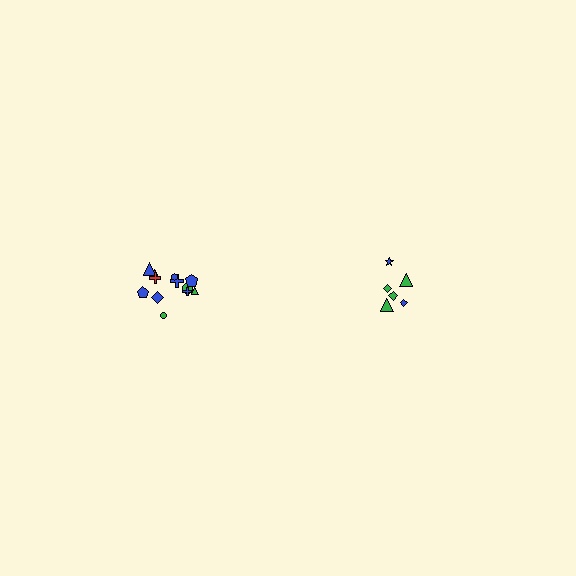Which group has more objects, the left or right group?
The left group.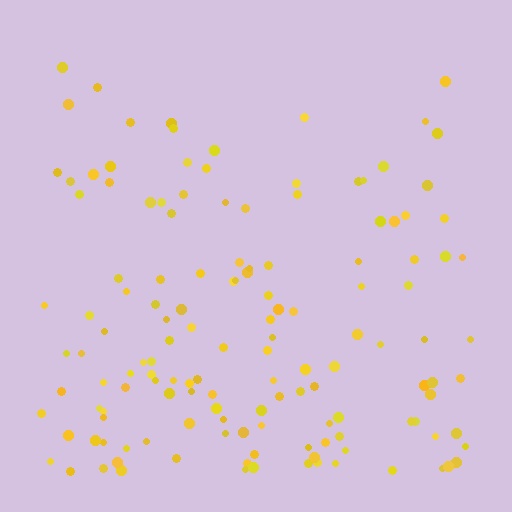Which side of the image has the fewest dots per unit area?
The top.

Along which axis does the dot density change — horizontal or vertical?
Vertical.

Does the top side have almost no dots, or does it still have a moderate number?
Still a moderate number, just noticeably fewer than the bottom.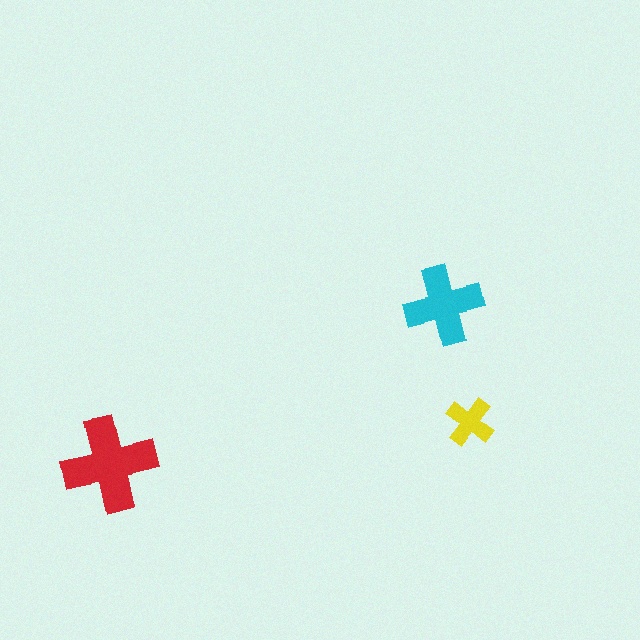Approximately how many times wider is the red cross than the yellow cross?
About 2 times wider.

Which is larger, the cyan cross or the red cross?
The red one.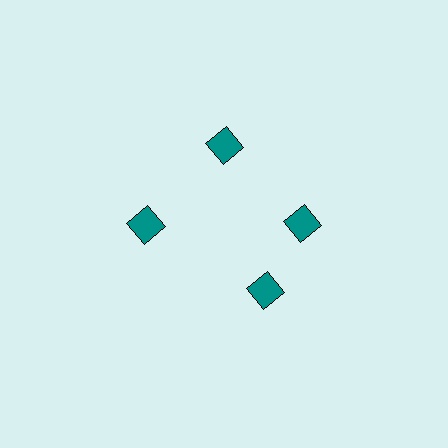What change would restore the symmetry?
The symmetry would be restored by rotating it back into even spacing with its neighbors so that all 4 diamonds sit at equal angles and equal distance from the center.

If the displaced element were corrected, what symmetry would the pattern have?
It would have 4-fold rotational symmetry — the pattern would map onto itself every 90 degrees.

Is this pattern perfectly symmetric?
No. The 4 teal diamonds are arranged in a ring, but one element near the 6 o'clock position is rotated out of alignment along the ring, breaking the 4-fold rotational symmetry.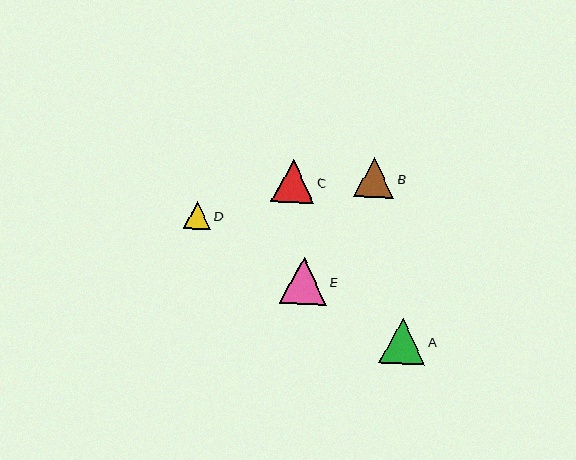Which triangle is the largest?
Triangle E is the largest with a size of approximately 47 pixels.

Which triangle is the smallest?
Triangle D is the smallest with a size of approximately 27 pixels.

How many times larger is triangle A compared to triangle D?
Triangle A is approximately 1.7 times the size of triangle D.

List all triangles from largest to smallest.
From largest to smallest: E, A, C, B, D.